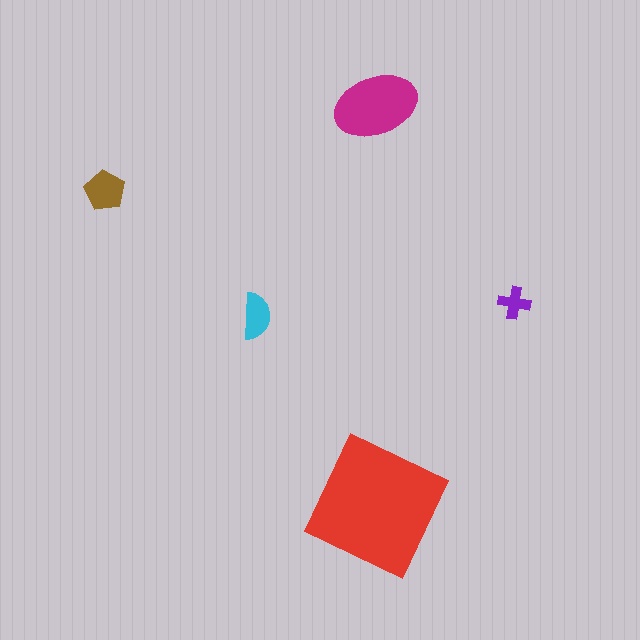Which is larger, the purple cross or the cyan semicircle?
The cyan semicircle.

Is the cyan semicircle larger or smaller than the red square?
Smaller.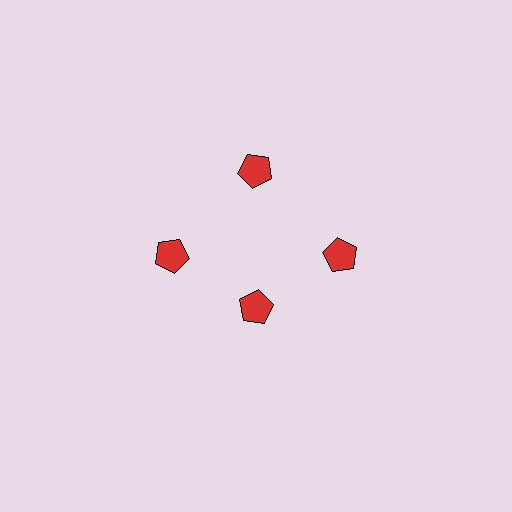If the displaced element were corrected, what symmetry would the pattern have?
It would have 4-fold rotational symmetry — the pattern would map onto itself every 90 degrees.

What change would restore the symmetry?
The symmetry would be restored by moving it outward, back onto the ring so that all 4 pentagons sit at equal angles and equal distance from the center.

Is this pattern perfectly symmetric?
No. The 4 red pentagons are arranged in a ring, but one element near the 6 o'clock position is pulled inward toward the center, breaking the 4-fold rotational symmetry.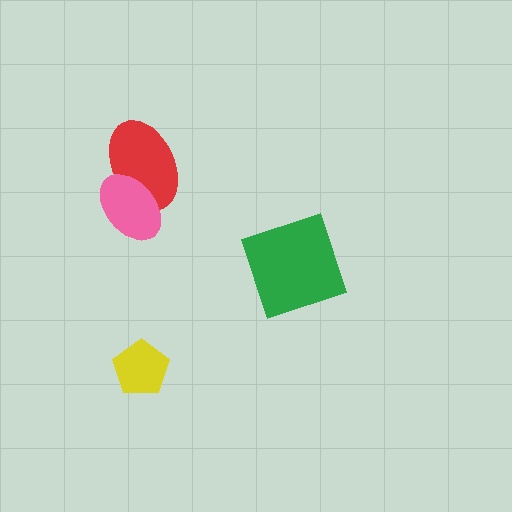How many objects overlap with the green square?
0 objects overlap with the green square.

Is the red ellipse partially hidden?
Yes, it is partially covered by another shape.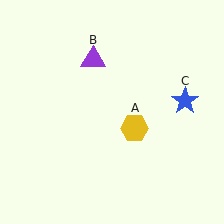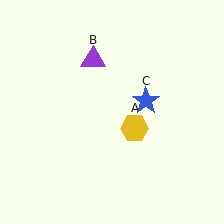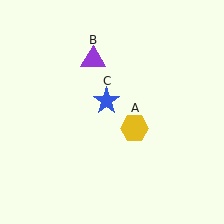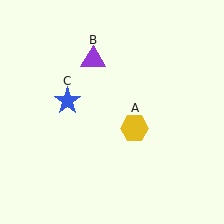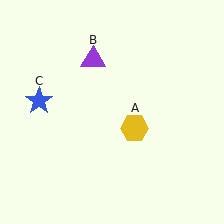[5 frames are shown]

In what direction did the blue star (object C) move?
The blue star (object C) moved left.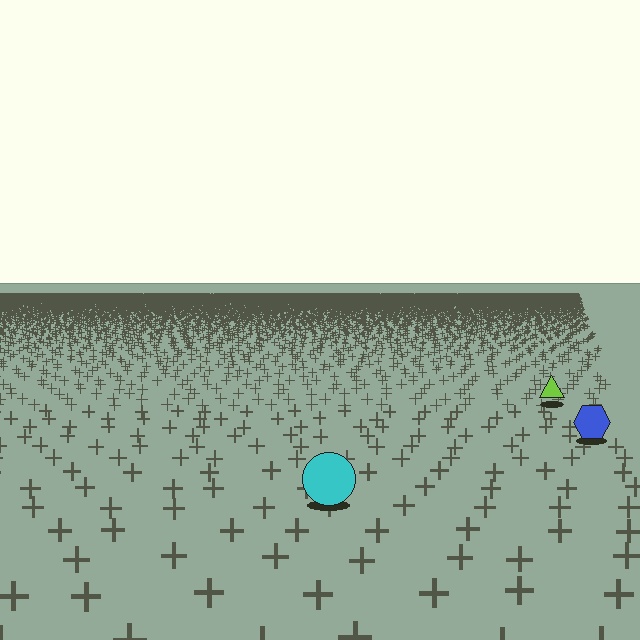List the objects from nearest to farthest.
From nearest to farthest: the cyan circle, the blue hexagon, the lime triangle.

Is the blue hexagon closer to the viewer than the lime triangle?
Yes. The blue hexagon is closer — you can tell from the texture gradient: the ground texture is coarser near it.